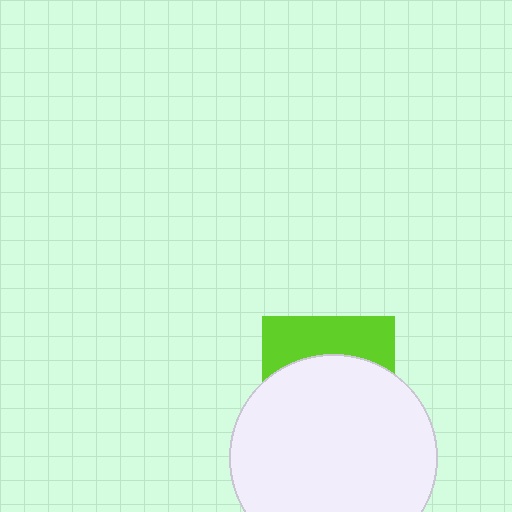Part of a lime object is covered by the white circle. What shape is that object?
It is a square.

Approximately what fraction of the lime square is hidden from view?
Roughly 65% of the lime square is hidden behind the white circle.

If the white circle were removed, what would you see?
You would see the complete lime square.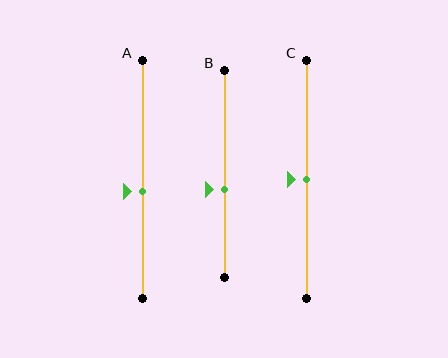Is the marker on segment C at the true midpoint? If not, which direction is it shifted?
Yes, the marker on segment C is at the true midpoint.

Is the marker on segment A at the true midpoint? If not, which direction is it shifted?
No, the marker on segment A is shifted downward by about 5% of the segment length.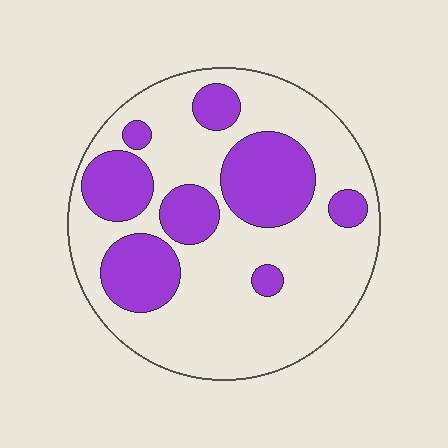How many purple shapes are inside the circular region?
8.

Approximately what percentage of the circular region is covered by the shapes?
Approximately 30%.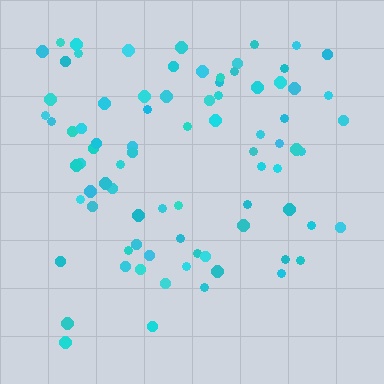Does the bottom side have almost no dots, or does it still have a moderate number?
Still a moderate number, just noticeably fewer than the top.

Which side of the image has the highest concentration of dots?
The top.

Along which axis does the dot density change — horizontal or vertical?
Vertical.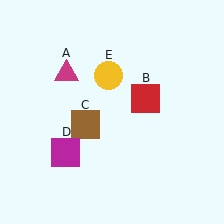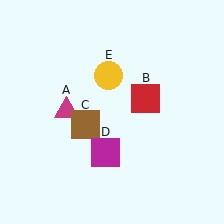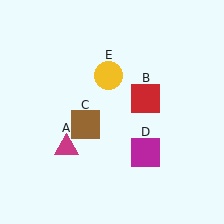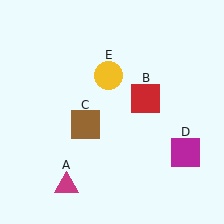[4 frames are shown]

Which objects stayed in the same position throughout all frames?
Red square (object B) and brown square (object C) and yellow circle (object E) remained stationary.